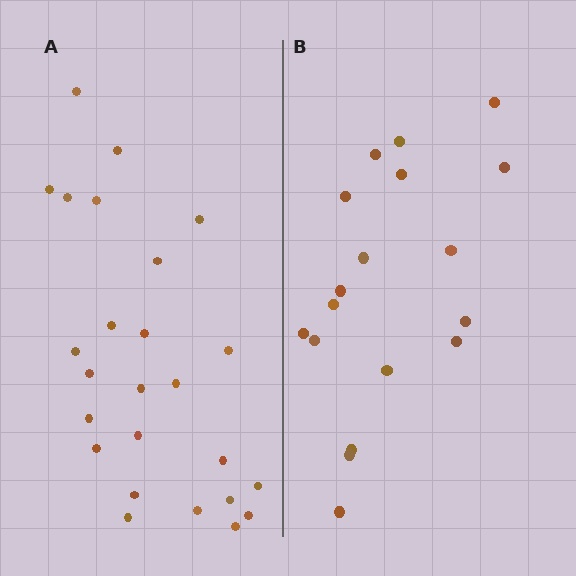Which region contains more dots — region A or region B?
Region A (the left region) has more dots.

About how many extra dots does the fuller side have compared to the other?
Region A has roughly 8 or so more dots than region B.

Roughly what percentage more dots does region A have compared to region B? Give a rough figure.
About 40% more.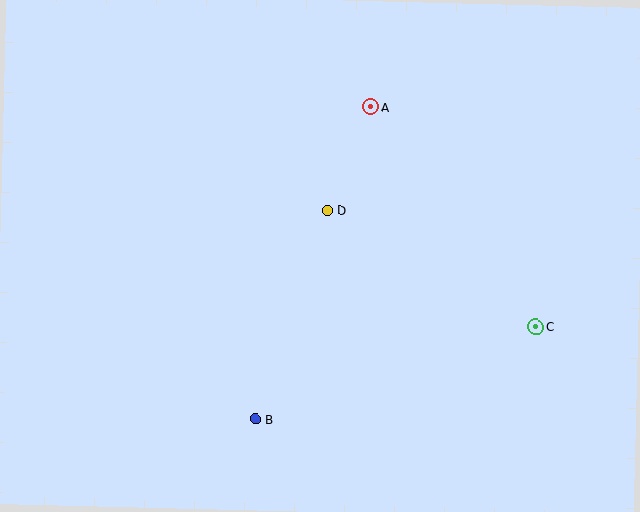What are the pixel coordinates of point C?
Point C is at (536, 327).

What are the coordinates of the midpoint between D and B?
The midpoint between D and B is at (291, 315).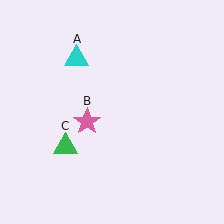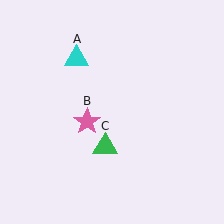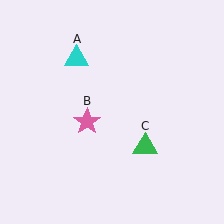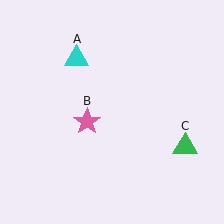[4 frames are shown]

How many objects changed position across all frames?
1 object changed position: green triangle (object C).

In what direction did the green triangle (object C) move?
The green triangle (object C) moved right.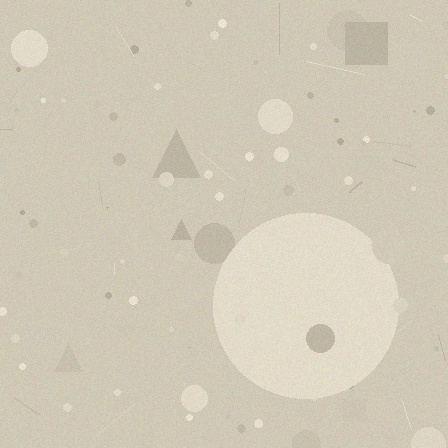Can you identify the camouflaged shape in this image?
The camouflaged shape is a circle.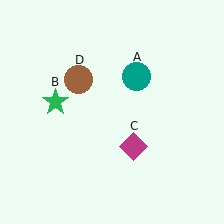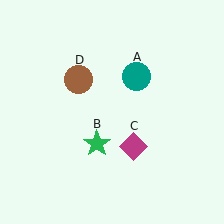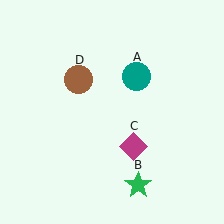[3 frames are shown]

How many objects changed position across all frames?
1 object changed position: green star (object B).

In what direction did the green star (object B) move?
The green star (object B) moved down and to the right.